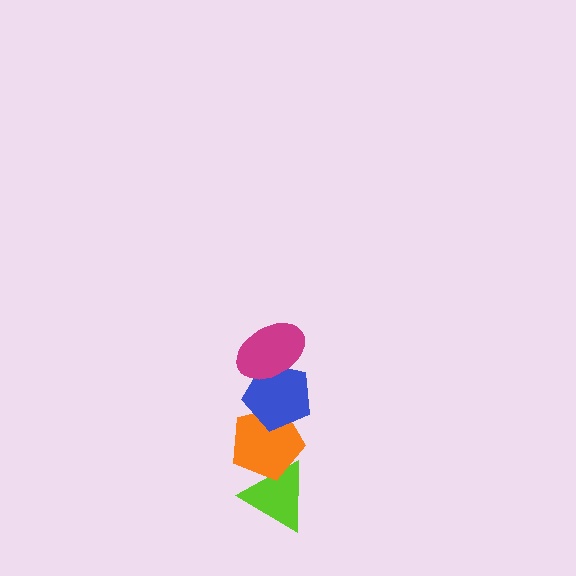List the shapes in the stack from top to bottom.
From top to bottom: the magenta ellipse, the blue pentagon, the orange pentagon, the lime triangle.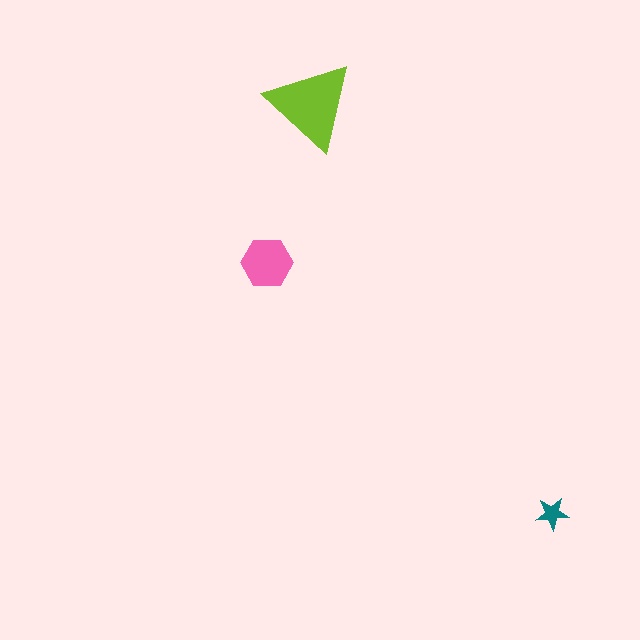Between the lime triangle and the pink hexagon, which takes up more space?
The lime triangle.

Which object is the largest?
The lime triangle.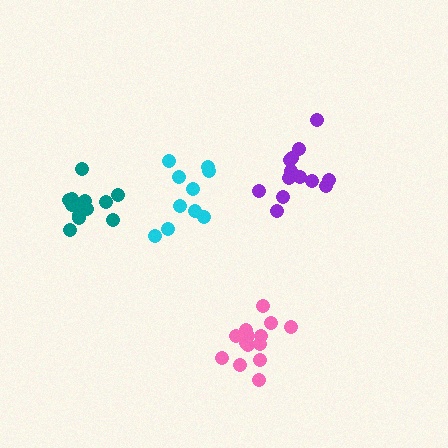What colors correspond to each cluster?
The clusters are colored: purple, pink, teal, cyan.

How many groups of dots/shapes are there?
There are 4 groups.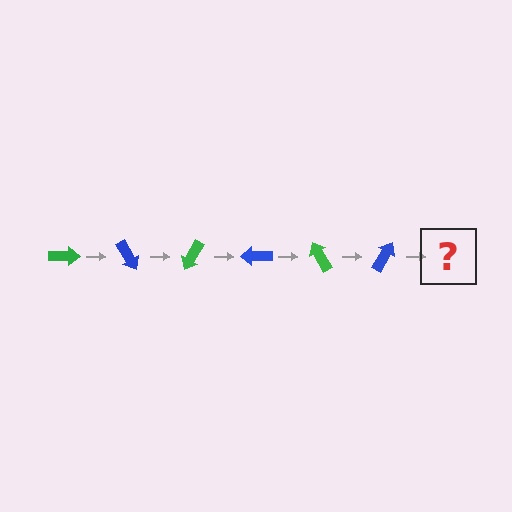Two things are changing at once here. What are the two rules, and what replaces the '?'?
The two rules are that it rotates 60 degrees each step and the color cycles through green and blue. The '?' should be a green arrow, rotated 360 degrees from the start.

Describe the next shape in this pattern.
It should be a green arrow, rotated 360 degrees from the start.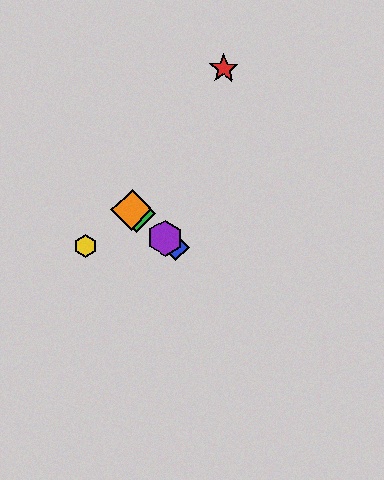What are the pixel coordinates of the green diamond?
The green diamond is at (137, 214).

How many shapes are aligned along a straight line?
4 shapes (the blue diamond, the green diamond, the purple hexagon, the orange diamond) are aligned along a straight line.